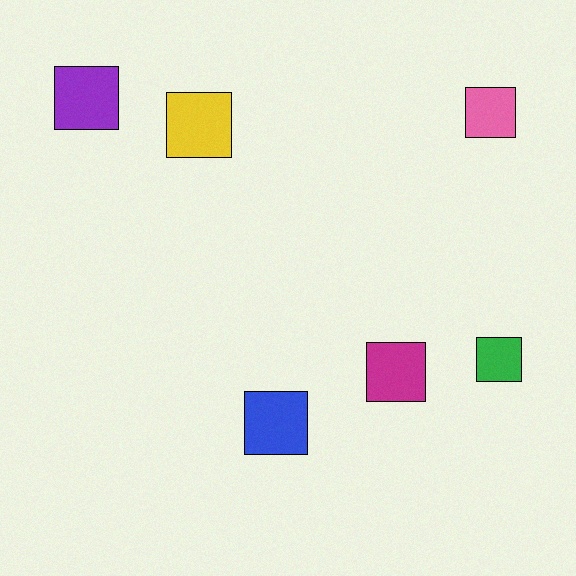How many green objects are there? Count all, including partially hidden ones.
There is 1 green object.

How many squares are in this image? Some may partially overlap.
There are 6 squares.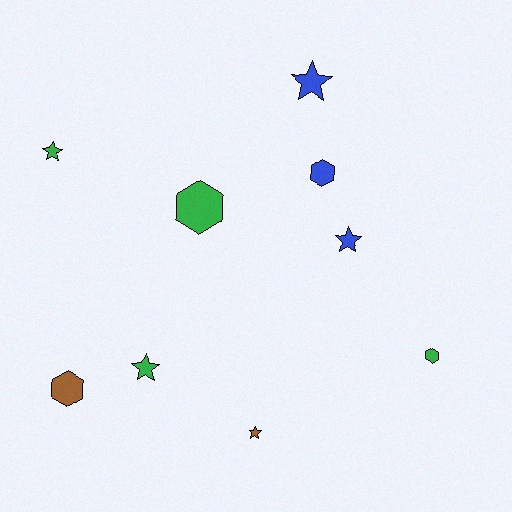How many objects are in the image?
There are 9 objects.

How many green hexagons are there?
There are 2 green hexagons.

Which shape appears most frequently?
Star, with 5 objects.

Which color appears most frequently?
Green, with 4 objects.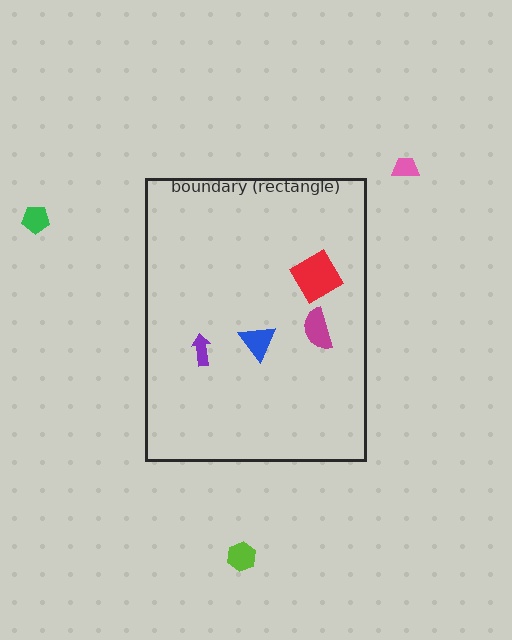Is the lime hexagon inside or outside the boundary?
Outside.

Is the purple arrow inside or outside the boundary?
Inside.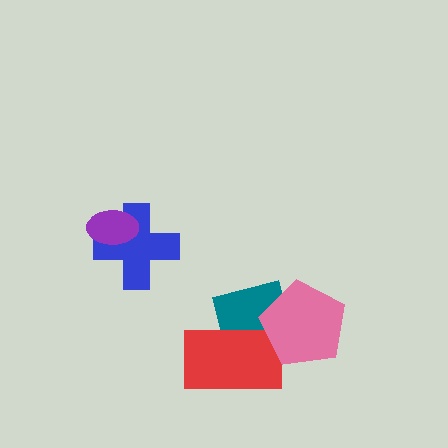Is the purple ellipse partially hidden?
No, no other shape covers it.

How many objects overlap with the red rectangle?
2 objects overlap with the red rectangle.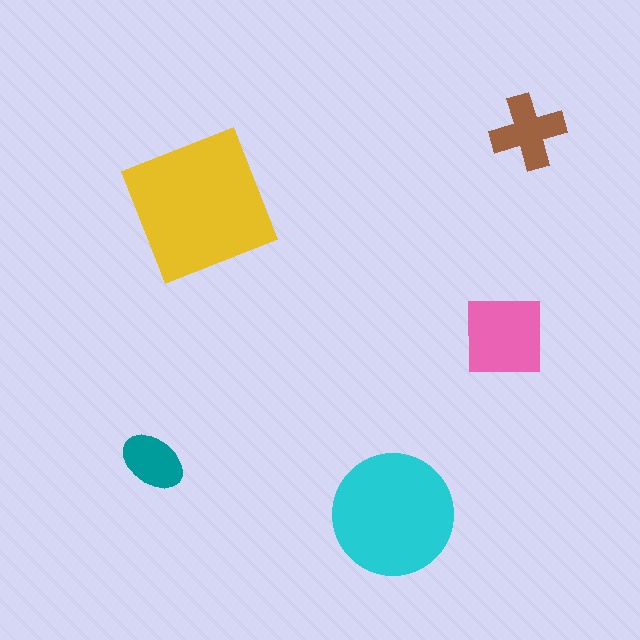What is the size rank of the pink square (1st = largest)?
3rd.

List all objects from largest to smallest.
The yellow square, the cyan circle, the pink square, the brown cross, the teal ellipse.